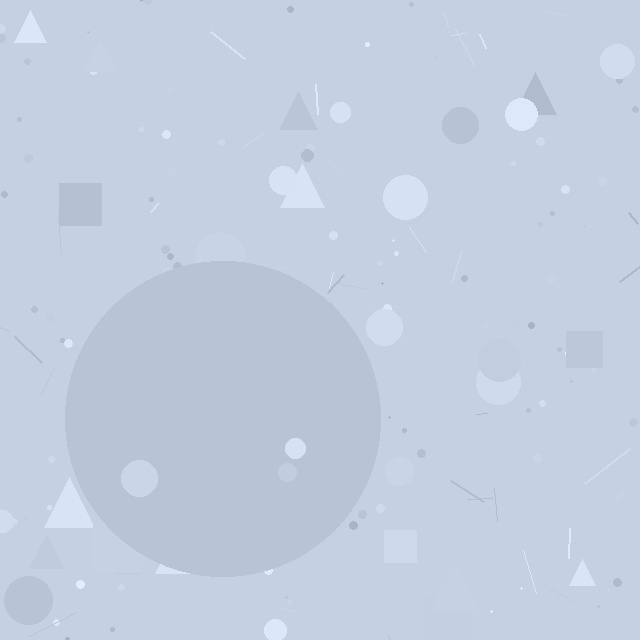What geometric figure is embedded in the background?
A circle is embedded in the background.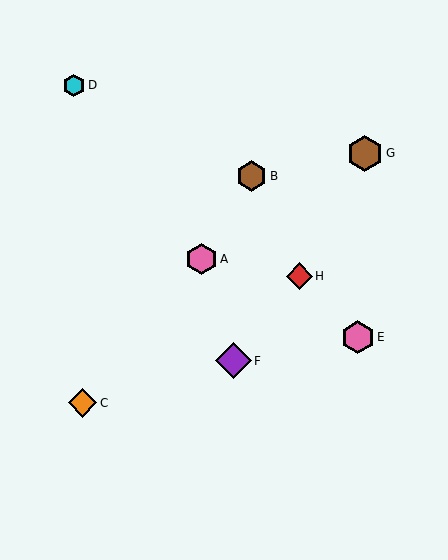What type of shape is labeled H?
Shape H is a red diamond.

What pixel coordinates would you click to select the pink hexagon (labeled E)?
Click at (358, 337) to select the pink hexagon E.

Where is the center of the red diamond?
The center of the red diamond is at (299, 276).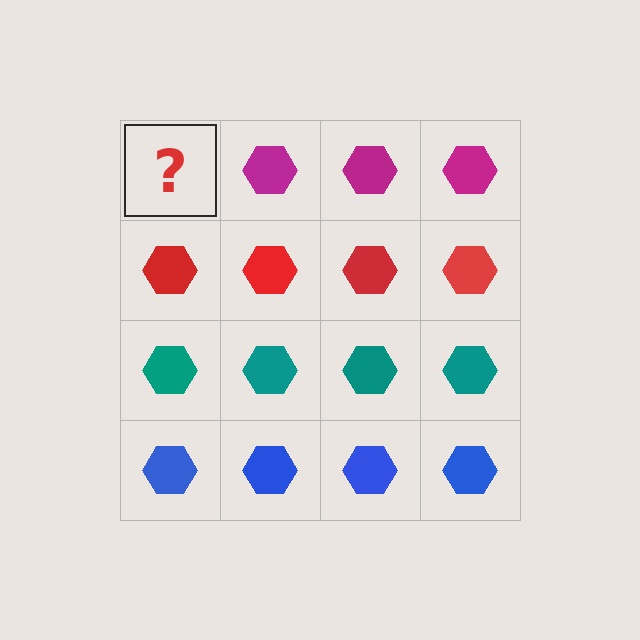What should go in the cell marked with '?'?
The missing cell should contain a magenta hexagon.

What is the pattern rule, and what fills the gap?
The rule is that each row has a consistent color. The gap should be filled with a magenta hexagon.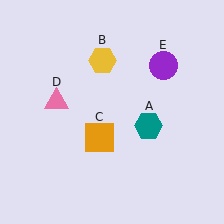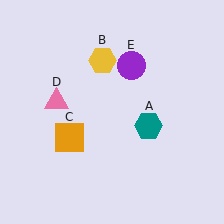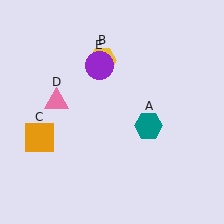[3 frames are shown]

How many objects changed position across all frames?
2 objects changed position: orange square (object C), purple circle (object E).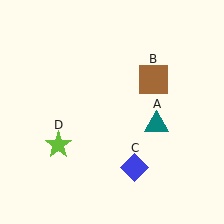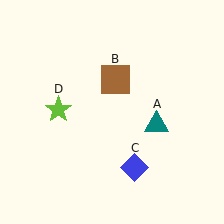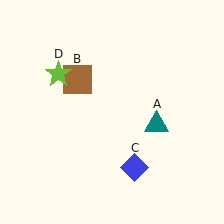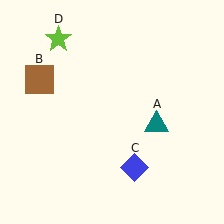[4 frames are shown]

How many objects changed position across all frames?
2 objects changed position: brown square (object B), lime star (object D).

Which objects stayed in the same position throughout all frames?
Teal triangle (object A) and blue diamond (object C) remained stationary.